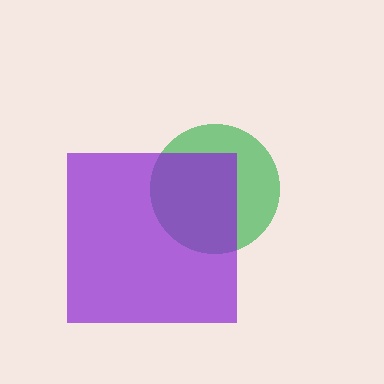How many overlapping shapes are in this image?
There are 2 overlapping shapes in the image.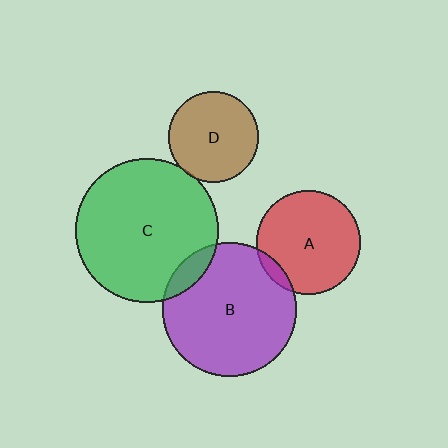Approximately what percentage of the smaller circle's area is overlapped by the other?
Approximately 5%.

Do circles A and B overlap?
Yes.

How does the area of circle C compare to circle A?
Approximately 1.9 times.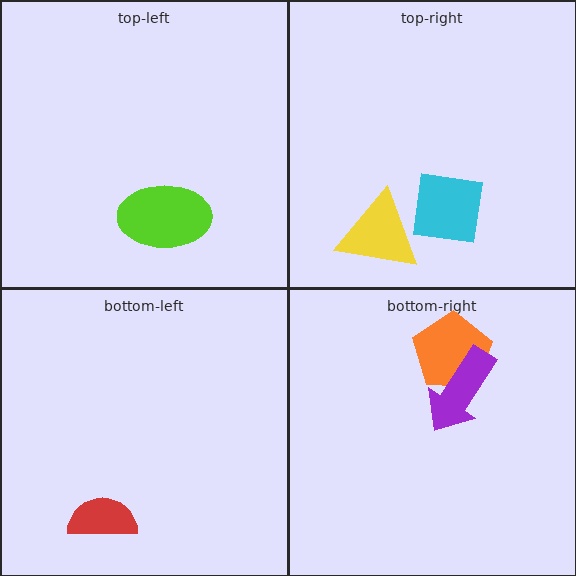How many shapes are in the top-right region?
2.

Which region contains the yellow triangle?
The top-right region.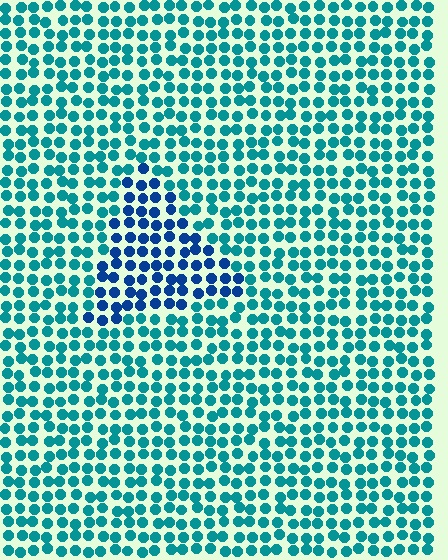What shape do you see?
I see a triangle.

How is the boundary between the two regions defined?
The boundary is defined purely by a slight shift in hue (about 36 degrees). Spacing, size, and orientation are identical on both sides.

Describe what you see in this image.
The image is filled with small teal elements in a uniform arrangement. A triangle-shaped region is visible where the elements are tinted to a slightly different hue, forming a subtle color boundary.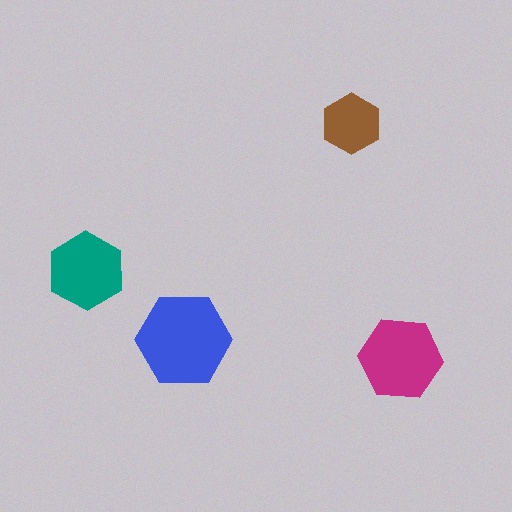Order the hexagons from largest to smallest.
the blue one, the magenta one, the teal one, the brown one.